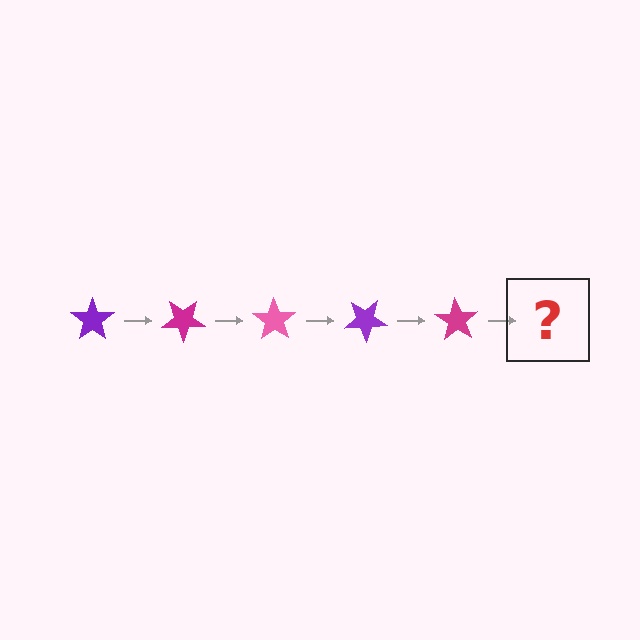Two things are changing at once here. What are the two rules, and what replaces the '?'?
The two rules are that it rotates 35 degrees each step and the color cycles through purple, magenta, and pink. The '?' should be a pink star, rotated 175 degrees from the start.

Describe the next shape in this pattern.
It should be a pink star, rotated 175 degrees from the start.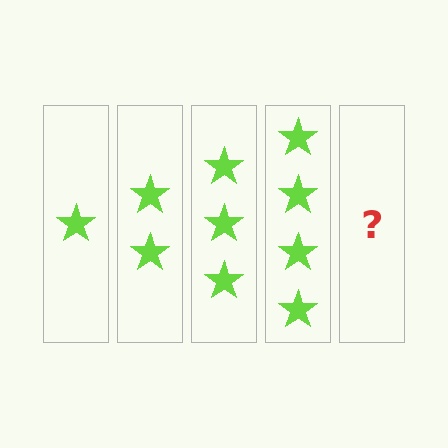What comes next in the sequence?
The next element should be 5 stars.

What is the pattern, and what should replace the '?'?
The pattern is that each step adds one more star. The '?' should be 5 stars.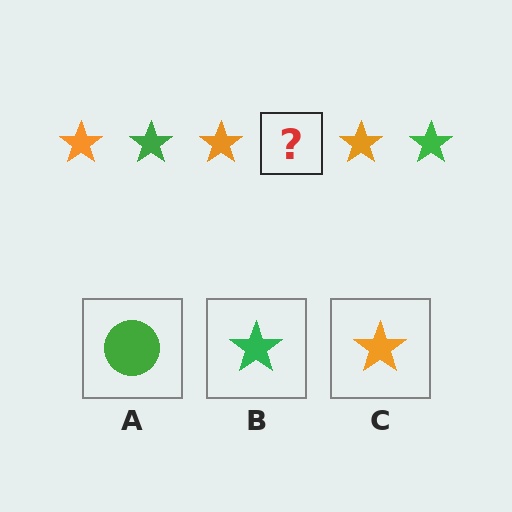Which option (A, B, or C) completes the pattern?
B.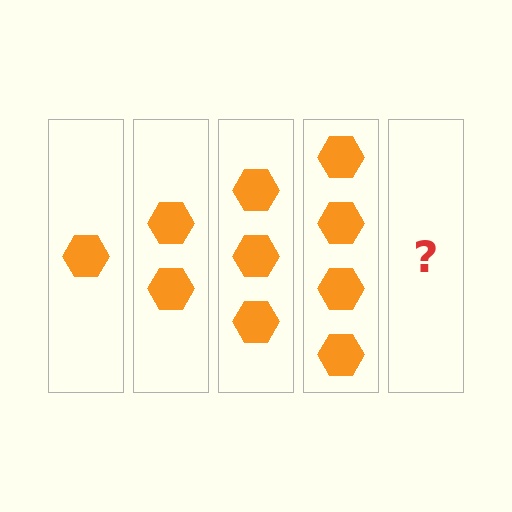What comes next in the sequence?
The next element should be 5 hexagons.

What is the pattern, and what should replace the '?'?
The pattern is that each step adds one more hexagon. The '?' should be 5 hexagons.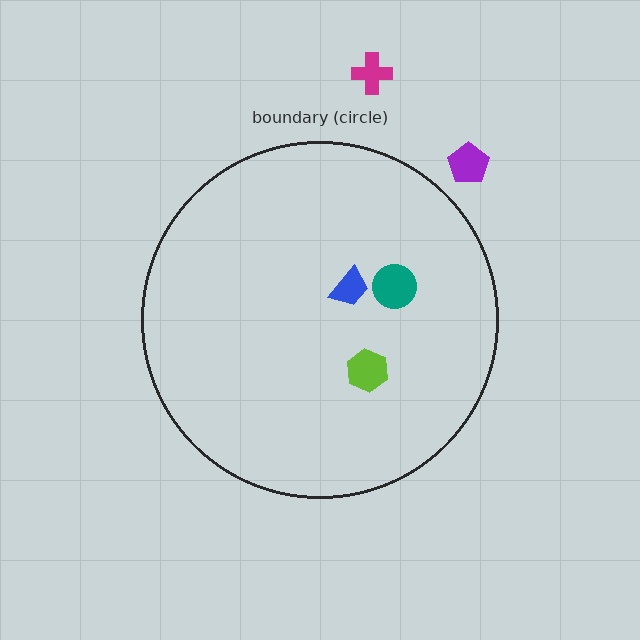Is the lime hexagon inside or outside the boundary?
Inside.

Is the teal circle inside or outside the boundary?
Inside.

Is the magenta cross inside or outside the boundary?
Outside.